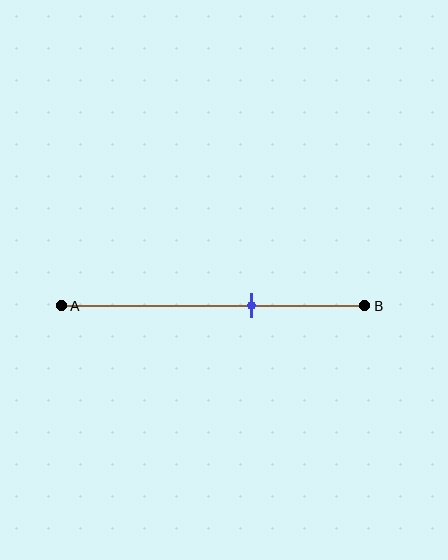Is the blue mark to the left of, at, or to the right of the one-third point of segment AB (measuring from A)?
The blue mark is to the right of the one-third point of segment AB.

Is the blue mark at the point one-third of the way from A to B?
No, the mark is at about 65% from A, not at the 33% one-third point.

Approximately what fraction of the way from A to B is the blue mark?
The blue mark is approximately 65% of the way from A to B.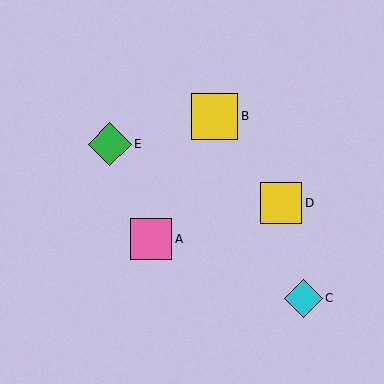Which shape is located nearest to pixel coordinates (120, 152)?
The green diamond (labeled E) at (110, 144) is nearest to that location.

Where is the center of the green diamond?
The center of the green diamond is at (110, 144).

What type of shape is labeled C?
Shape C is a cyan diamond.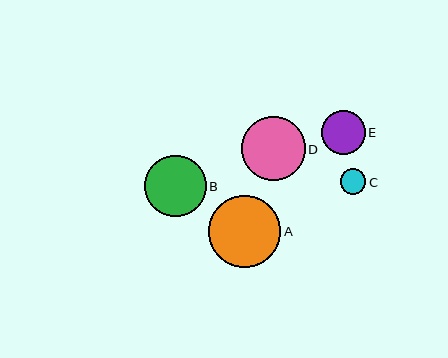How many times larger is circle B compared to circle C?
Circle B is approximately 2.4 times the size of circle C.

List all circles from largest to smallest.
From largest to smallest: A, D, B, E, C.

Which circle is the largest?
Circle A is the largest with a size of approximately 72 pixels.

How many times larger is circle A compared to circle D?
Circle A is approximately 1.1 times the size of circle D.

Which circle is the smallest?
Circle C is the smallest with a size of approximately 25 pixels.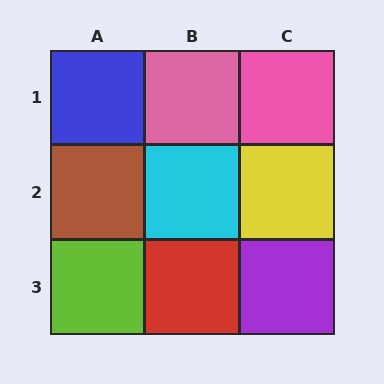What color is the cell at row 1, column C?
Pink.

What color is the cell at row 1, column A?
Blue.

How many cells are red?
1 cell is red.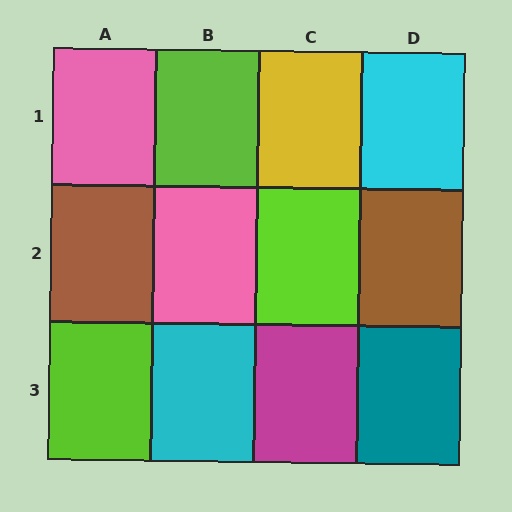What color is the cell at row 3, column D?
Teal.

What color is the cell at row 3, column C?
Magenta.